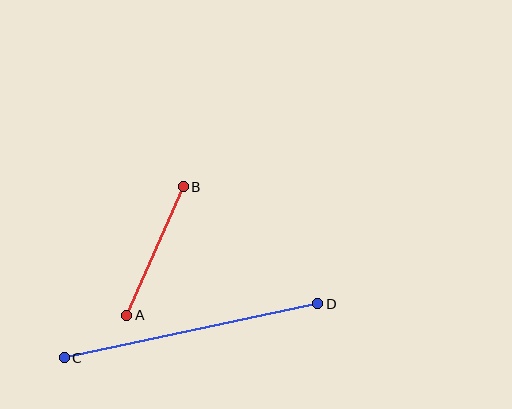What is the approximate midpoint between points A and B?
The midpoint is at approximately (155, 251) pixels.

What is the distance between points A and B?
The distance is approximately 140 pixels.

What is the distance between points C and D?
The distance is approximately 259 pixels.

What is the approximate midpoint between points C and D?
The midpoint is at approximately (191, 331) pixels.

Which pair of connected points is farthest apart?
Points C and D are farthest apart.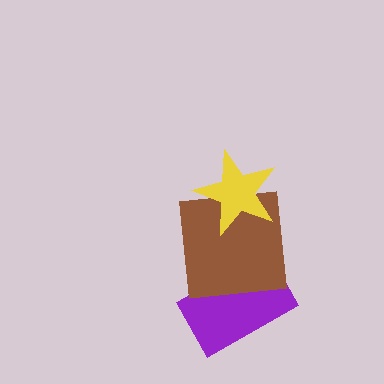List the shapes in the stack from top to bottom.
From top to bottom: the yellow star, the brown square, the purple rectangle.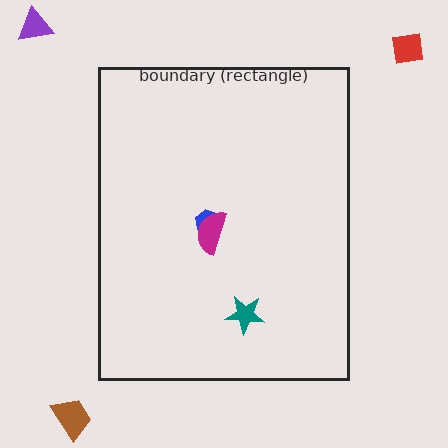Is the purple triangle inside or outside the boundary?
Outside.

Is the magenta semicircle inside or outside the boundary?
Inside.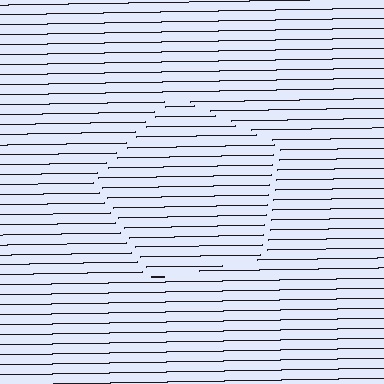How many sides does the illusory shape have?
5 sides — the line-ends trace a pentagon.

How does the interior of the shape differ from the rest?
The interior of the shape contains the same grating, shifted by half a period — the contour is defined by the phase discontinuity where line-ends from the inner and outer gratings abut.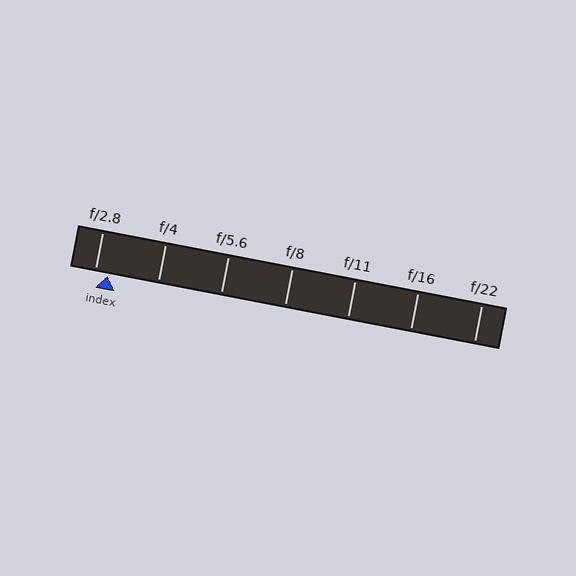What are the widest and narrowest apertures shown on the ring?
The widest aperture shown is f/2.8 and the narrowest is f/22.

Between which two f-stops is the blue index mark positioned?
The index mark is between f/2.8 and f/4.